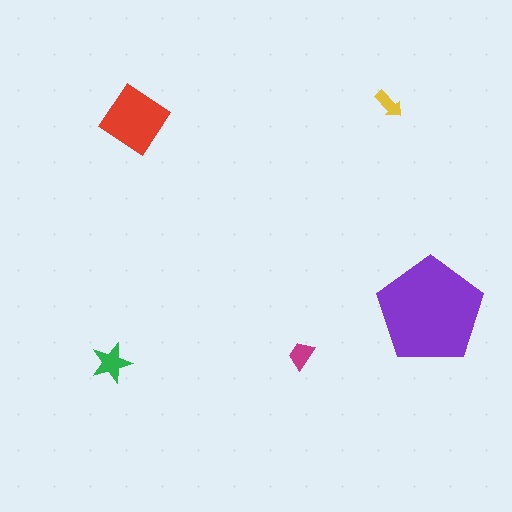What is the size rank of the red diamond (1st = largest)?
2nd.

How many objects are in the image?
There are 5 objects in the image.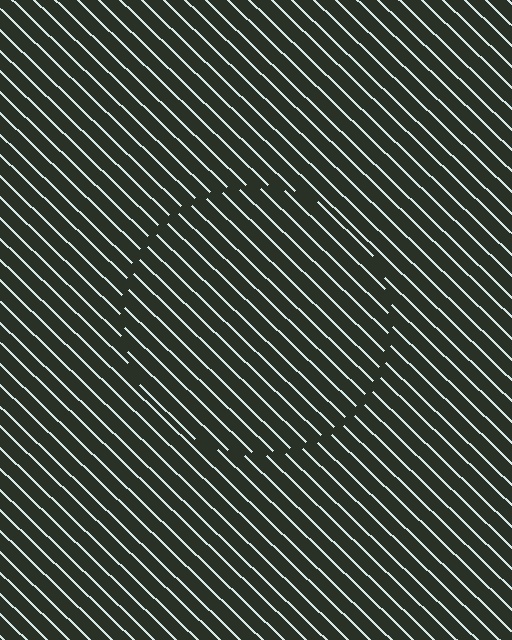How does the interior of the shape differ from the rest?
The interior of the shape contains the same grating, shifted by half a period — the contour is defined by the phase discontinuity where line-ends from the inner and outer gratings abut.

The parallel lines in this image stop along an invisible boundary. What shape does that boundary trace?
An illusory circle. The interior of the shape contains the same grating, shifted by half a period — the contour is defined by the phase discontinuity where line-ends from the inner and outer gratings abut.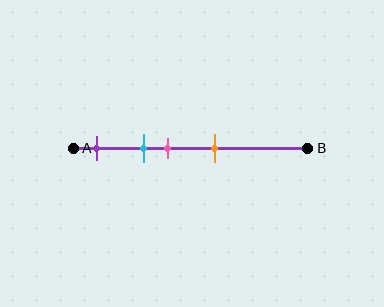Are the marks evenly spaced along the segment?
No, the marks are not evenly spaced.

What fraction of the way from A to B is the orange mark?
The orange mark is approximately 60% (0.6) of the way from A to B.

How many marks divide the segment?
There are 4 marks dividing the segment.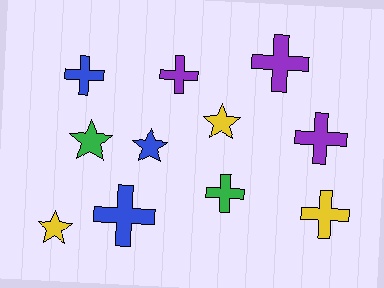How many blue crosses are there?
There are 2 blue crosses.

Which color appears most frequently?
Purple, with 3 objects.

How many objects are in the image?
There are 11 objects.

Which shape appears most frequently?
Cross, with 7 objects.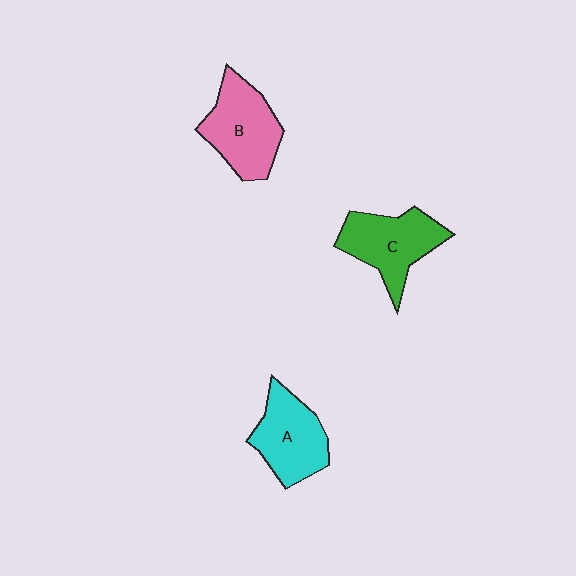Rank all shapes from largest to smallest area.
From largest to smallest: B (pink), C (green), A (cyan).